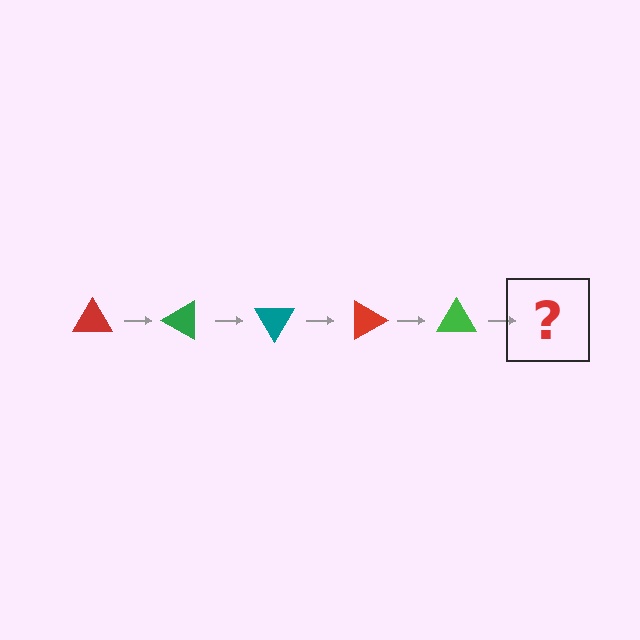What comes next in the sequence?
The next element should be a teal triangle, rotated 150 degrees from the start.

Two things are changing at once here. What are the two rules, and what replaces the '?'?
The two rules are that it rotates 30 degrees each step and the color cycles through red, green, and teal. The '?' should be a teal triangle, rotated 150 degrees from the start.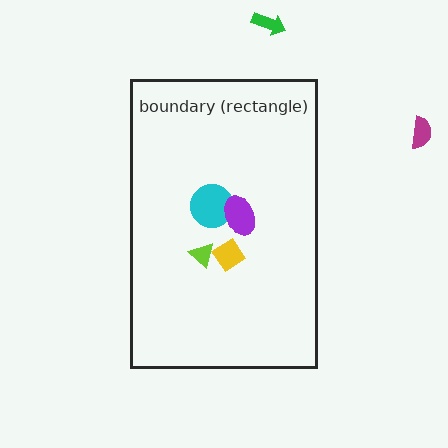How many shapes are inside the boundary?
4 inside, 2 outside.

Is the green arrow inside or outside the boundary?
Outside.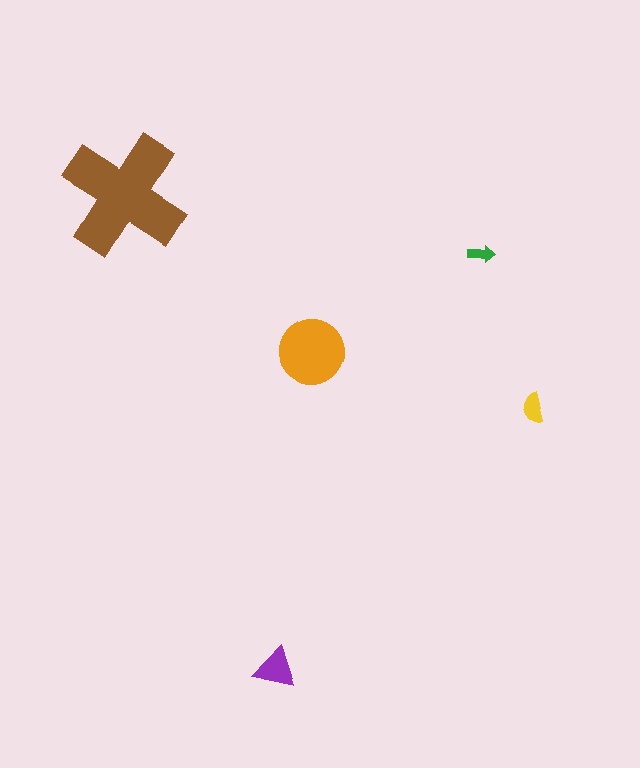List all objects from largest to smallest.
The brown cross, the orange circle, the purple triangle, the yellow semicircle, the green arrow.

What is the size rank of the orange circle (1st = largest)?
2nd.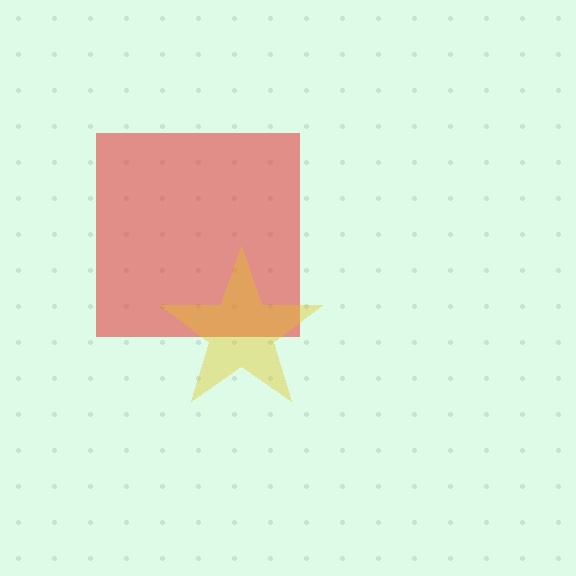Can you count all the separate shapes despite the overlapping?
Yes, there are 2 separate shapes.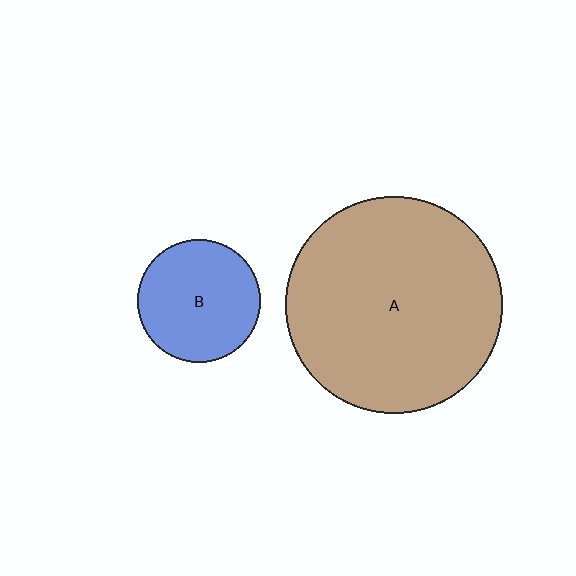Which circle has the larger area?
Circle A (brown).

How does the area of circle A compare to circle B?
Approximately 3.1 times.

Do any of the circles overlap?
No, none of the circles overlap.